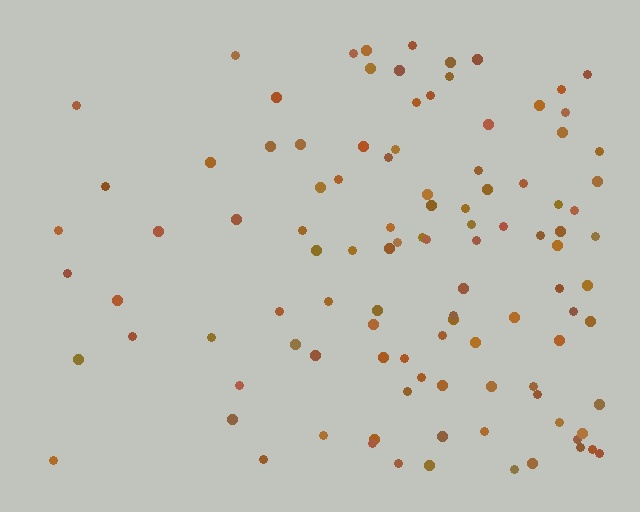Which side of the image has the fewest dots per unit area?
The left.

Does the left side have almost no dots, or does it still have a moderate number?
Still a moderate number, just noticeably fewer than the right.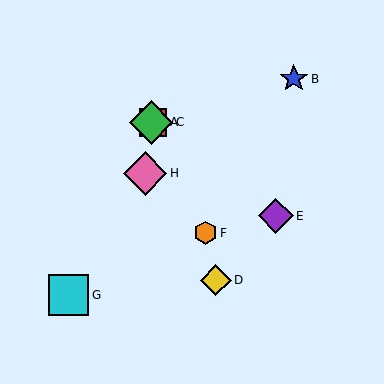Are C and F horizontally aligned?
No, C is at y≈122 and F is at y≈233.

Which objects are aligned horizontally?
Objects A, C are aligned horizontally.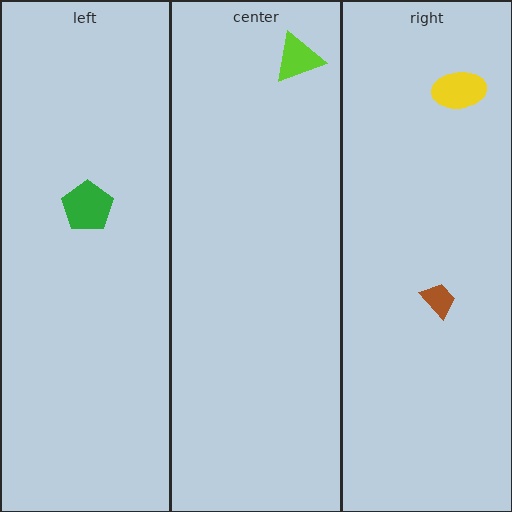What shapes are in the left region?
The green pentagon.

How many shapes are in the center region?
1.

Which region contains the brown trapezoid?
The right region.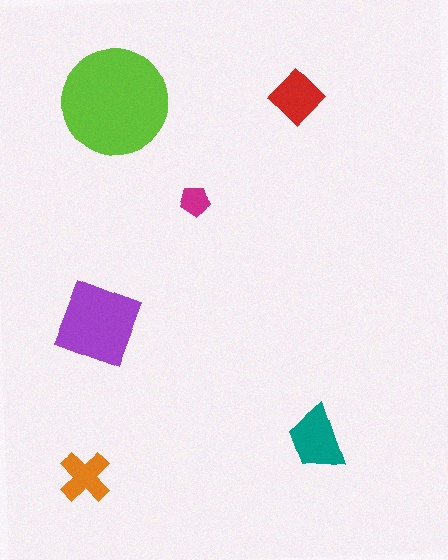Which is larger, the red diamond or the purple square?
The purple square.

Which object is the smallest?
The magenta pentagon.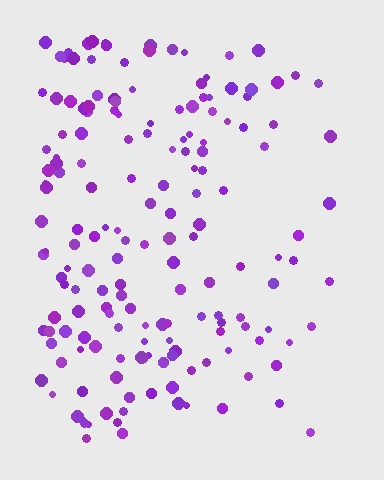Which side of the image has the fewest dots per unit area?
The right.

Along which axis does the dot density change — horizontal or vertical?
Horizontal.